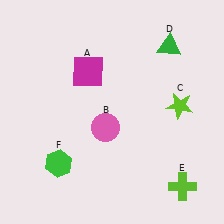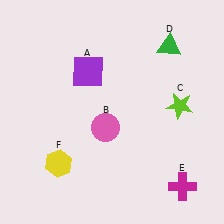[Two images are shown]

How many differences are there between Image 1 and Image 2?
There are 3 differences between the two images.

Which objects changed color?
A changed from magenta to purple. E changed from lime to magenta. F changed from green to yellow.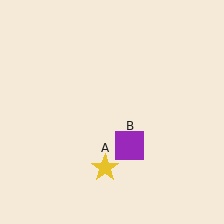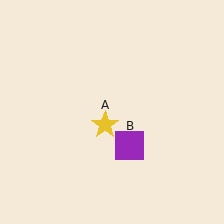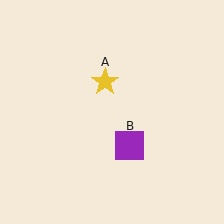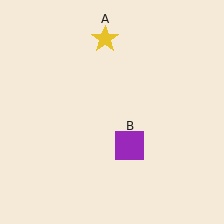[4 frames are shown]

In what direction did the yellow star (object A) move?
The yellow star (object A) moved up.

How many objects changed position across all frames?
1 object changed position: yellow star (object A).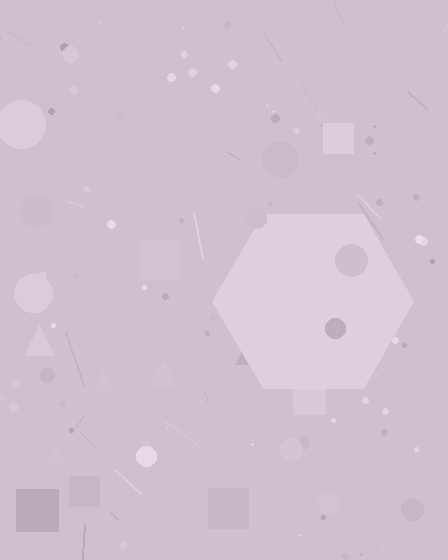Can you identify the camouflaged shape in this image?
The camouflaged shape is a hexagon.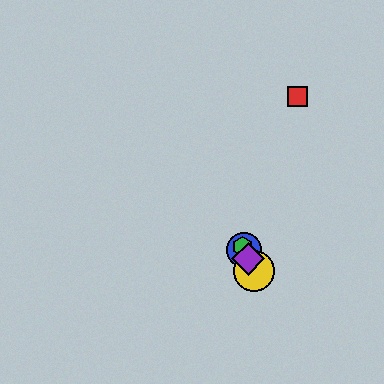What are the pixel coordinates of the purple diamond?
The purple diamond is at (248, 259).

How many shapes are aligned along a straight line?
4 shapes (the blue circle, the green hexagon, the yellow circle, the purple diamond) are aligned along a straight line.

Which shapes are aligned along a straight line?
The blue circle, the green hexagon, the yellow circle, the purple diamond are aligned along a straight line.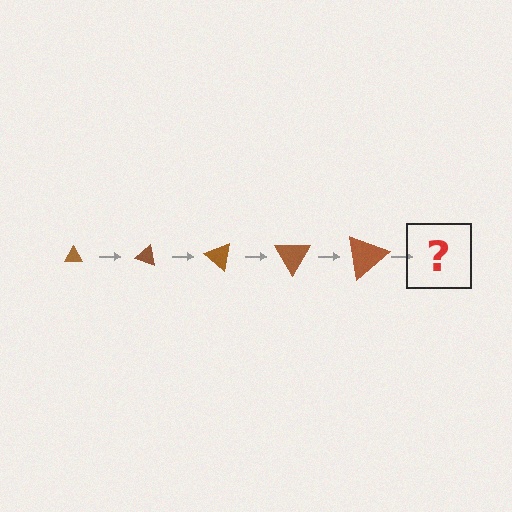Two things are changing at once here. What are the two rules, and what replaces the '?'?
The two rules are that the triangle grows larger each step and it rotates 20 degrees each step. The '?' should be a triangle, larger than the previous one and rotated 100 degrees from the start.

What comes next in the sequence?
The next element should be a triangle, larger than the previous one and rotated 100 degrees from the start.